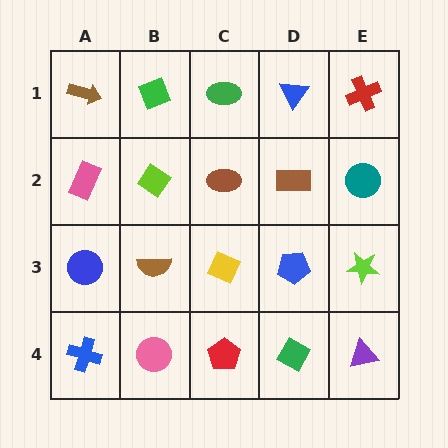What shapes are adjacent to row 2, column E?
A red cross (row 1, column E), a lime star (row 3, column E), a brown rectangle (row 2, column D).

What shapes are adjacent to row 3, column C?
A brown ellipse (row 2, column C), a red pentagon (row 4, column C), a brown semicircle (row 3, column B), a blue pentagon (row 3, column D).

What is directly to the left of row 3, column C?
A brown semicircle.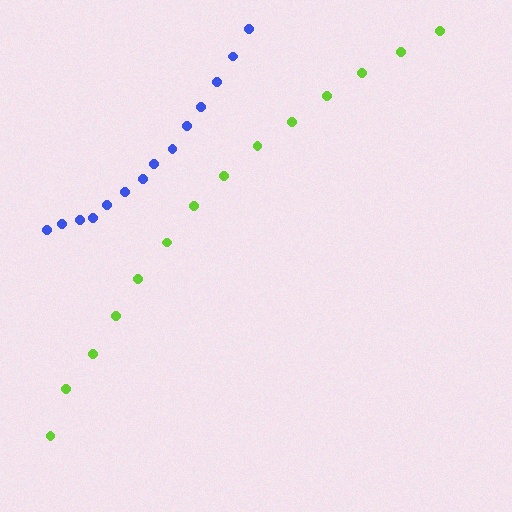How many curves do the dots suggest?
There are 2 distinct paths.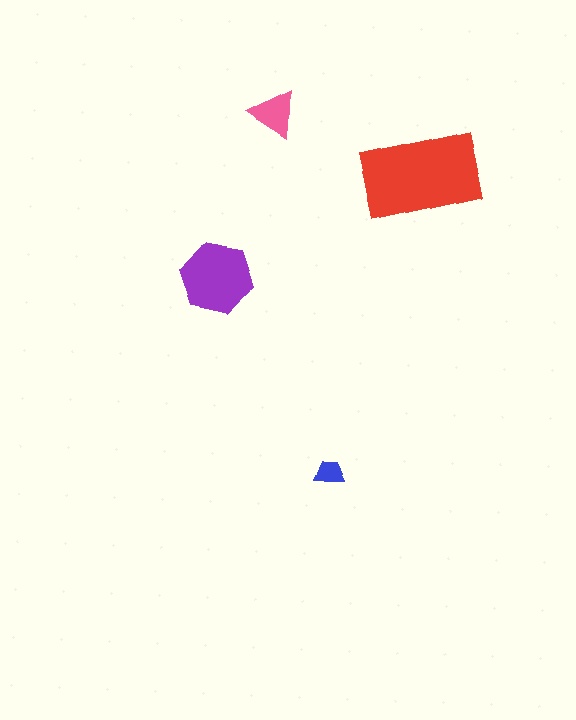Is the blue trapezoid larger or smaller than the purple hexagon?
Smaller.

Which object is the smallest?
The blue trapezoid.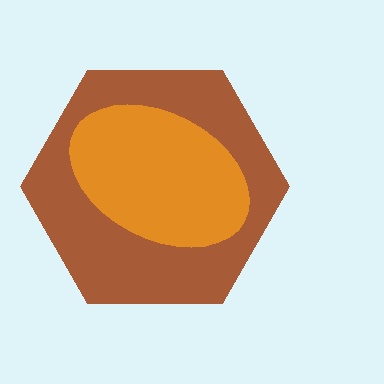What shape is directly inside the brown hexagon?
The orange ellipse.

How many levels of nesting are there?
2.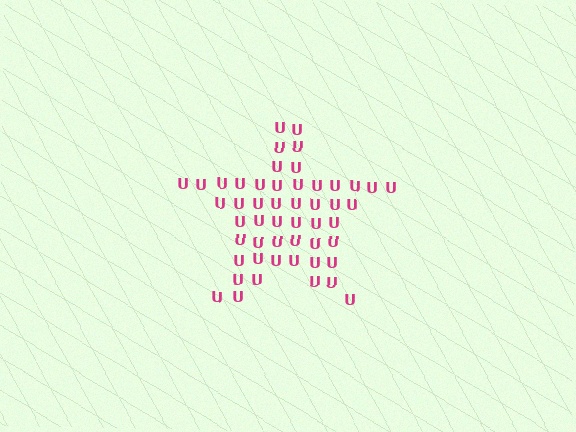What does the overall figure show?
The overall figure shows a star.